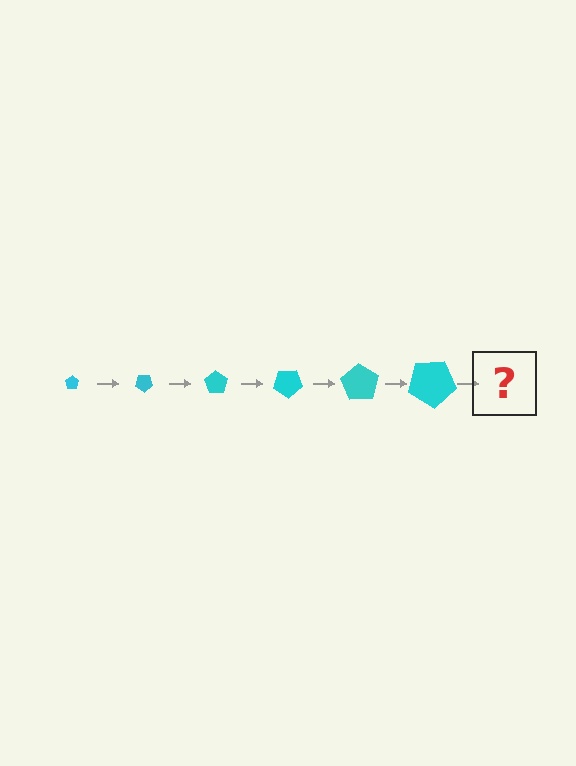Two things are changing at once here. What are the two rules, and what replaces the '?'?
The two rules are that the pentagon grows larger each step and it rotates 35 degrees each step. The '?' should be a pentagon, larger than the previous one and rotated 210 degrees from the start.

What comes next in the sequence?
The next element should be a pentagon, larger than the previous one and rotated 210 degrees from the start.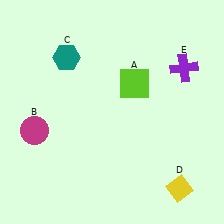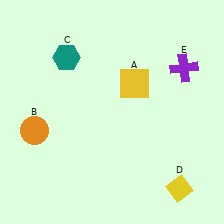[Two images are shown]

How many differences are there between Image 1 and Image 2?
There are 2 differences between the two images.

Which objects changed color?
A changed from lime to yellow. B changed from magenta to orange.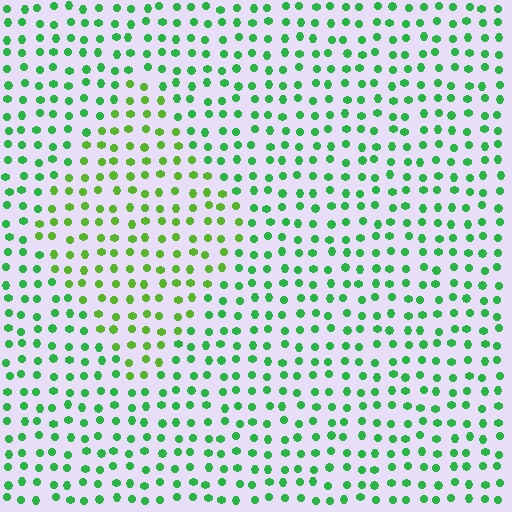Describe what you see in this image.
The image is filled with small green elements in a uniform arrangement. A diamond-shaped region is visible where the elements are tinted to a slightly different hue, forming a subtle color boundary.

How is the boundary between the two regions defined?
The boundary is defined purely by a slight shift in hue (about 32 degrees). Spacing, size, and orientation are identical on both sides.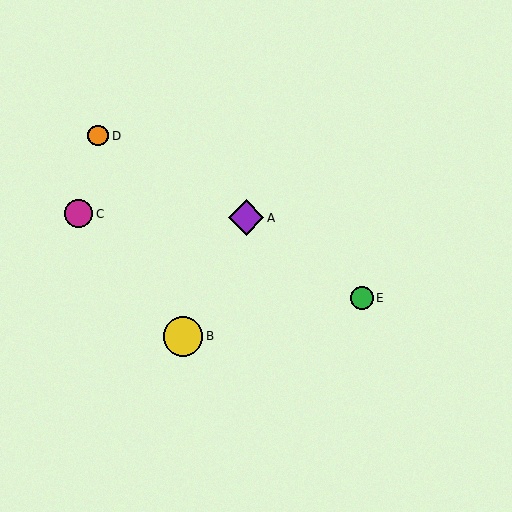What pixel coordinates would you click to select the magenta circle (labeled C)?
Click at (79, 214) to select the magenta circle C.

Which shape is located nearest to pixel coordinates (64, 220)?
The magenta circle (labeled C) at (79, 214) is nearest to that location.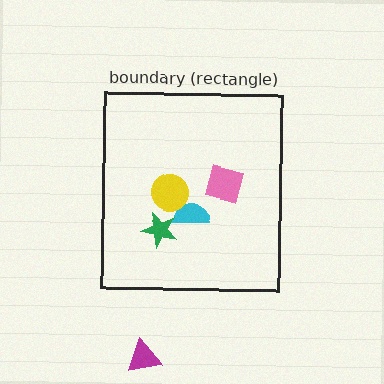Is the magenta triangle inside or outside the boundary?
Outside.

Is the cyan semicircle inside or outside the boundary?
Inside.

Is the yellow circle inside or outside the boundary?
Inside.